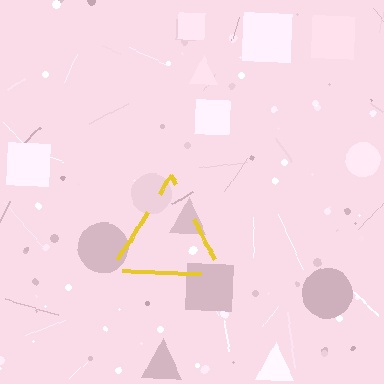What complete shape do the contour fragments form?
The contour fragments form a triangle.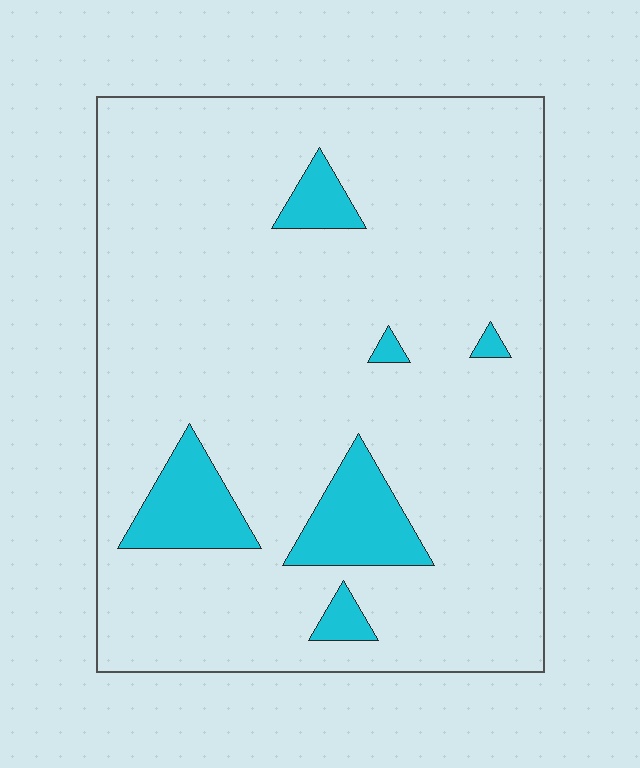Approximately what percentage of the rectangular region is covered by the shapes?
Approximately 10%.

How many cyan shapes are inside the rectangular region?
6.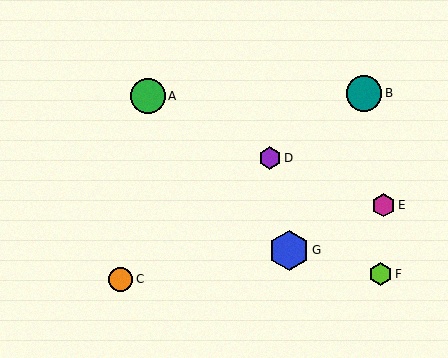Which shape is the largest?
The blue hexagon (labeled G) is the largest.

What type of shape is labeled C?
Shape C is an orange circle.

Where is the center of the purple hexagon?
The center of the purple hexagon is at (270, 158).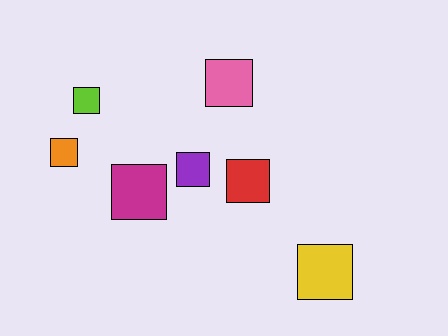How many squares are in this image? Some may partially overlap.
There are 7 squares.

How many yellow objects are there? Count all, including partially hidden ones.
There is 1 yellow object.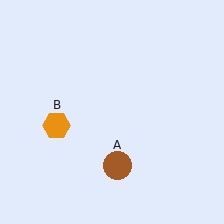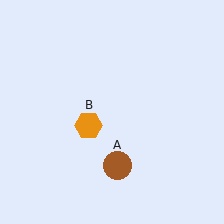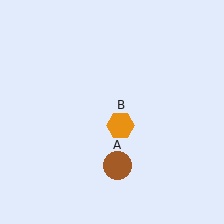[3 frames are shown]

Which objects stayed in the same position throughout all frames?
Brown circle (object A) remained stationary.